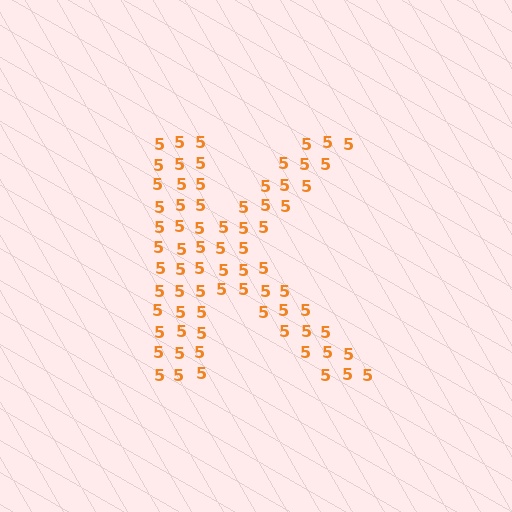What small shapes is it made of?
It is made of small digit 5's.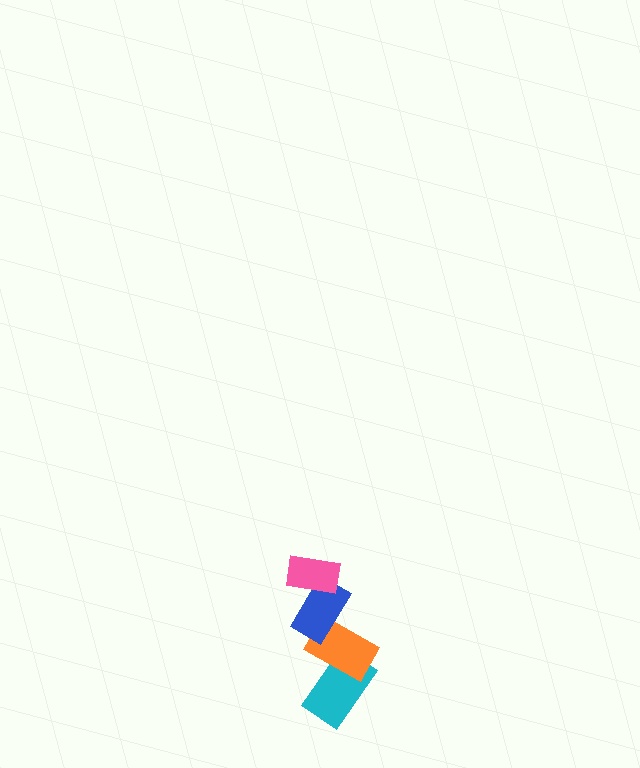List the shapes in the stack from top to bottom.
From top to bottom: the pink rectangle, the blue rectangle, the orange rectangle, the cyan rectangle.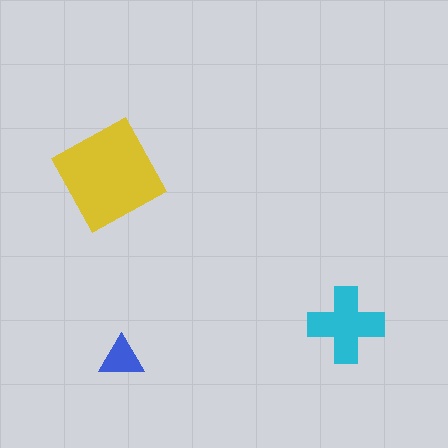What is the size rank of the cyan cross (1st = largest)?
2nd.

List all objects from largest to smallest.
The yellow diamond, the cyan cross, the blue triangle.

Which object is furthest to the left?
The yellow diamond is leftmost.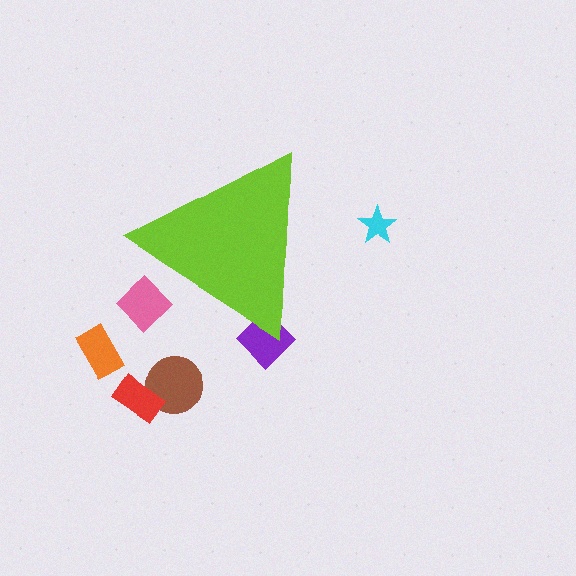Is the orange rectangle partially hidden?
No, the orange rectangle is fully visible.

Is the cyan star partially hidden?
No, the cyan star is fully visible.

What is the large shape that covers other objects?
A lime triangle.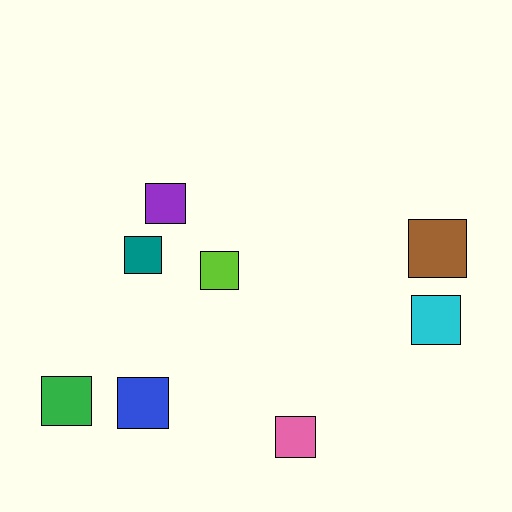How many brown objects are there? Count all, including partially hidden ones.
There is 1 brown object.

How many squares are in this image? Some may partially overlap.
There are 8 squares.